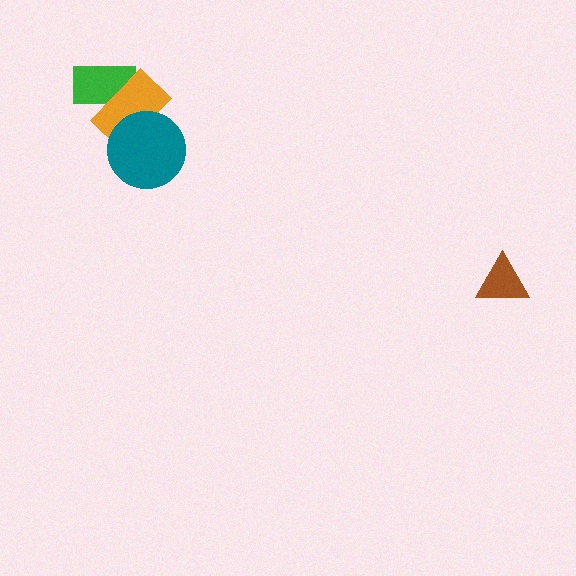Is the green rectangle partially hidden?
Yes, it is partially covered by another shape.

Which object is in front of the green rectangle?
The orange rectangle is in front of the green rectangle.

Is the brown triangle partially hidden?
No, no other shape covers it.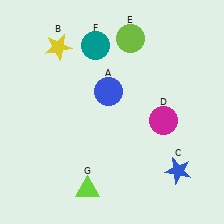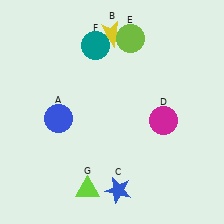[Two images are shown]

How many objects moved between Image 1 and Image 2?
3 objects moved between the two images.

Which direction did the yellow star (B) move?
The yellow star (B) moved right.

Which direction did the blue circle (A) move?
The blue circle (A) moved left.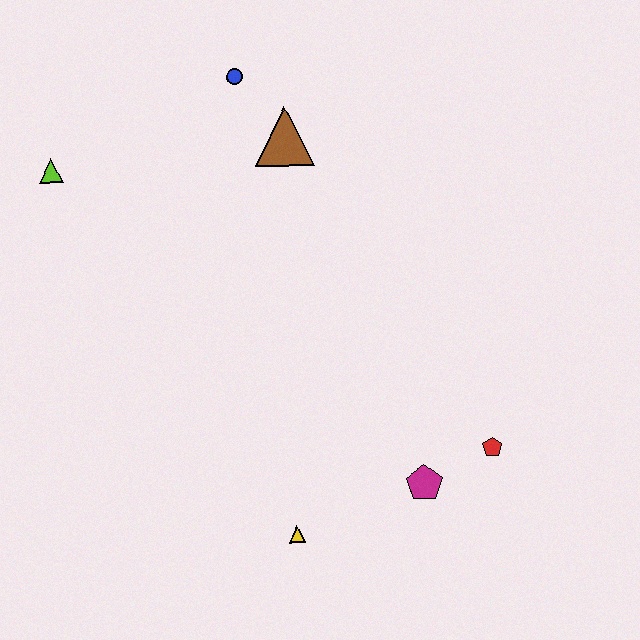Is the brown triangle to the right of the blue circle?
Yes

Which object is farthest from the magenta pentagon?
The lime triangle is farthest from the magenta pentagon.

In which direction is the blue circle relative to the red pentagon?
The blue circle is above the red pentagon.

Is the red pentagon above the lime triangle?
No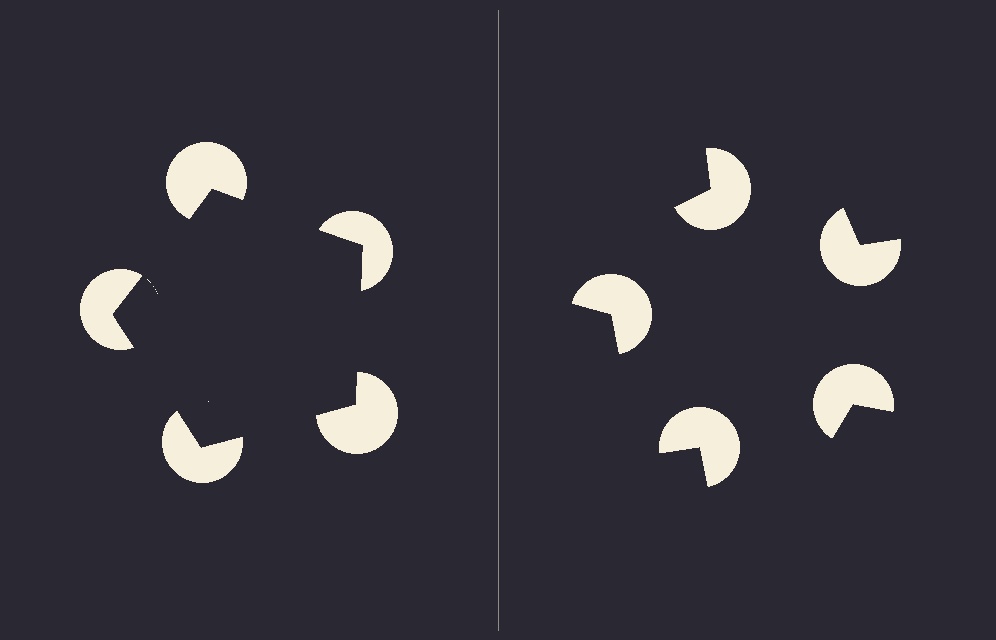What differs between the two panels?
The pac-man discs are positioned identically on both sides; only the wedge orientations differ. On the left they align to a pentagon; on the right they are misaligned.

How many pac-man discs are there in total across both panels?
10 — 5 on each side.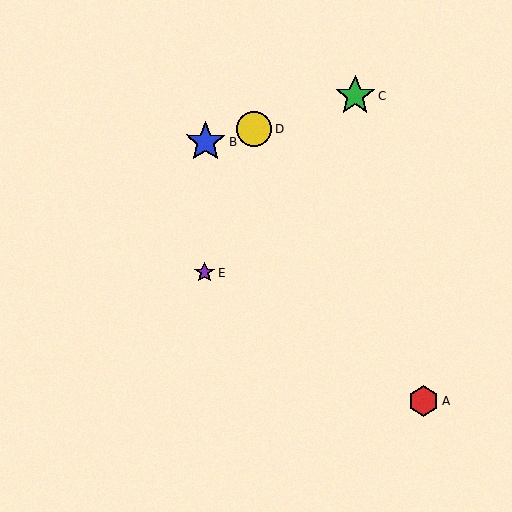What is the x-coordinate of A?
Object A is at x≈424.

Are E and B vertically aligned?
Yes, both are at x≈204.